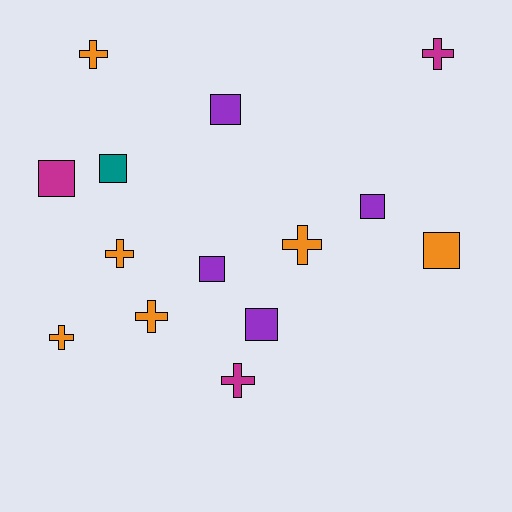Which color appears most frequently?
Orange, with 6 objects.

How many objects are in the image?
There are 14 objects.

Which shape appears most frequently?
Cross, with 7 objects.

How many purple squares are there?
There are 4 purple squares.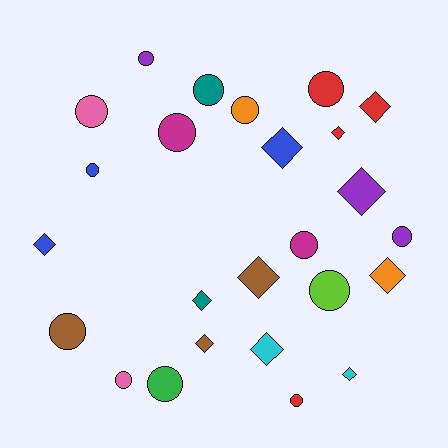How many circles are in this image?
There are 14 circles.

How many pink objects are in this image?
There are 2 pink objects.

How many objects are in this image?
There are 25 objects.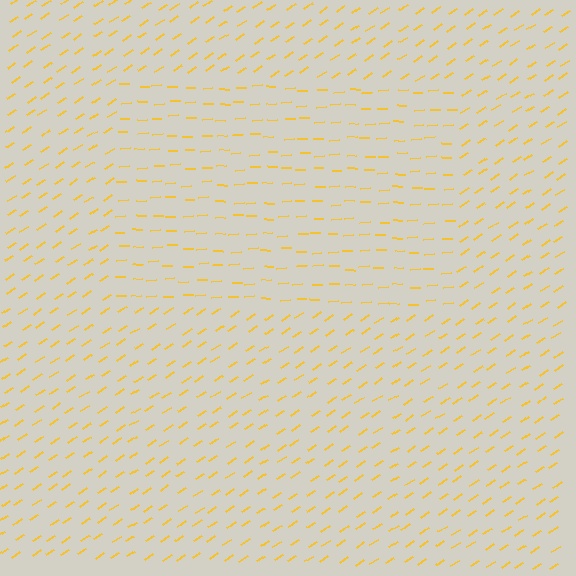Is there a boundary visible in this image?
Yes, there is a texture boundary formed by a change in line orientation.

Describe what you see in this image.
The image is filled with small yellow line segments. A rectangle region in the image has lines oriented differently from the surrounding lines, creating a visible texture boundary.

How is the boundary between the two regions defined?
The boundary is defined purely by a change in line orientation (approximately 31 degrees difference). All lines are the same color and thickness.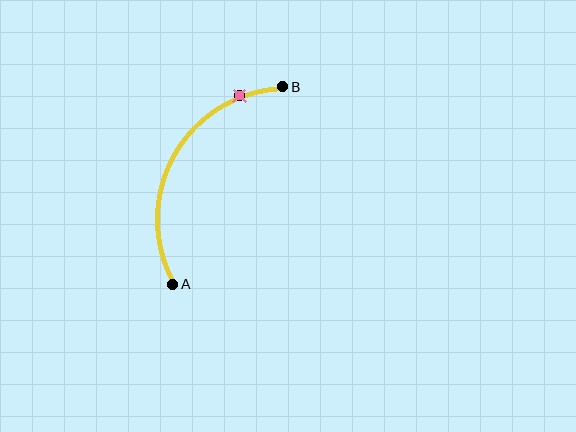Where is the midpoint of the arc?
The arc midpoint is the point on the curve farthest from the straight line joining A and B. It sits to the left of that line.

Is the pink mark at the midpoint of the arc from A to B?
No. The pink mark lies on the arc but is closer to endpoint B. The arc midpoint would be at the point on the curve equidistant along the arc from both A and B.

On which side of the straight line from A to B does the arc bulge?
The arc bulges to the left of the straight line connecting A and B.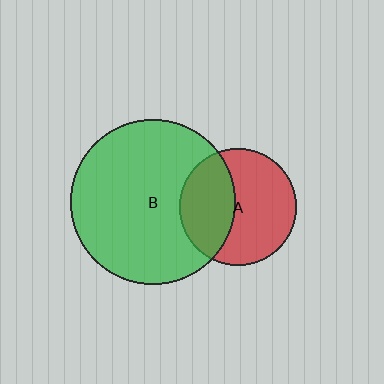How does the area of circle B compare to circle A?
Approximately 2.0 times.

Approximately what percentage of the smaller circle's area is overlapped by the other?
Approximately 40%.